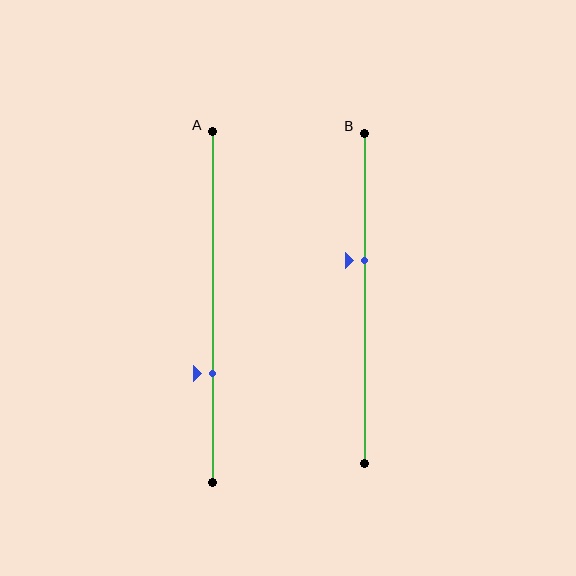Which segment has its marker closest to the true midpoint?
Segment B has its marker closest to the true midpoint.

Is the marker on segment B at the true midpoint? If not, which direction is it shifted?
No, the marker on segment B is shifted upward by about 11% of the segment length.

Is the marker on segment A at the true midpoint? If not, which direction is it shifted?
No, the marker on segment A is shifted downward by about 19% of the segment length.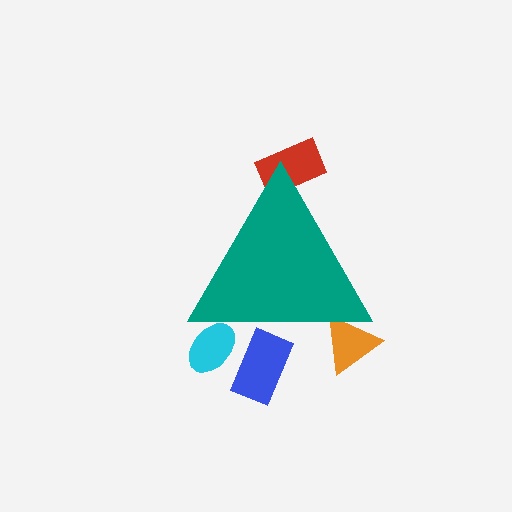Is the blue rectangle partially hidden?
Yes, the blue rectangle is partially hidden behind the teal triangle.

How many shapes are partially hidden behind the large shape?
4 shapes are partially hidden.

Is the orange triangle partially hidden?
Yes, the orange triangle is partially hidden behind the teal triangle.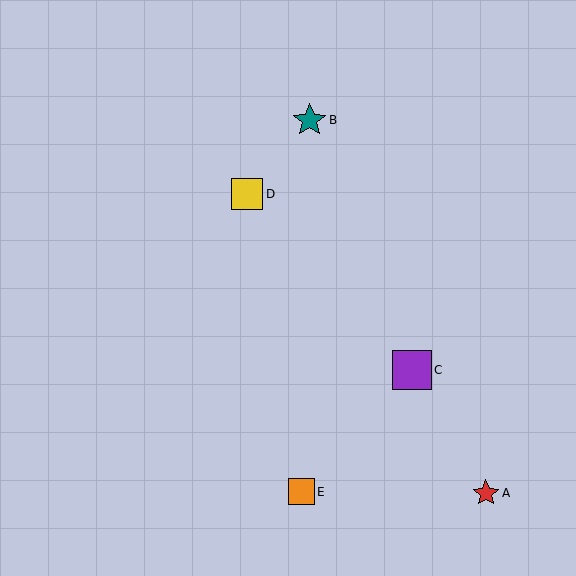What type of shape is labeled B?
Shape B is a teal star.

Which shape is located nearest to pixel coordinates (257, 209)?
The yellow square (labeled D) at (247, 194) is nearest to that location.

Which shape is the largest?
The purple square (labeled C) is the largest.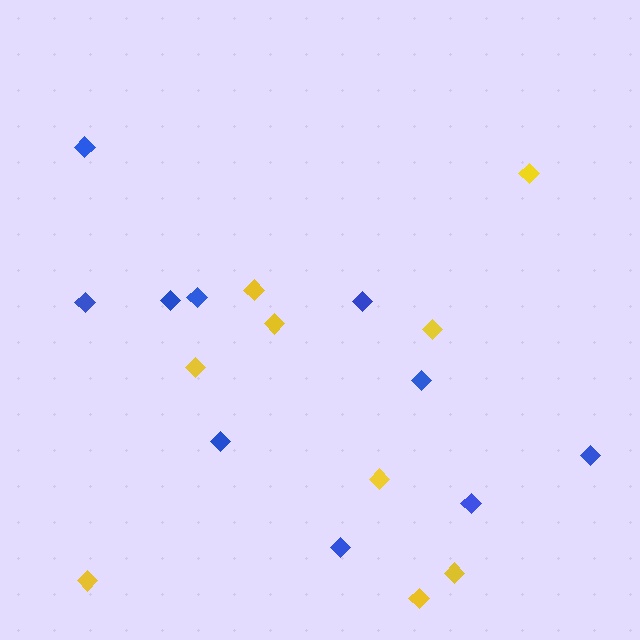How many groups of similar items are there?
There are 2 groups: one group of yellow diamonds (9) and one group of blue diamonds (10).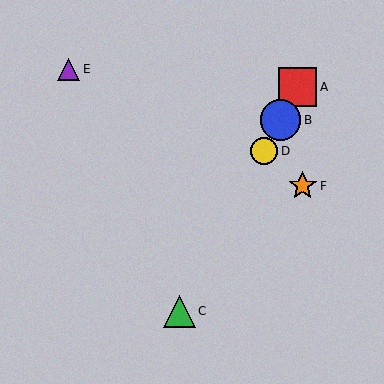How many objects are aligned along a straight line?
4 objects (A, B, C, D) are aligned along a straight line.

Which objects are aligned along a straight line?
Objects A, B, C, D are aligned along a straight line.